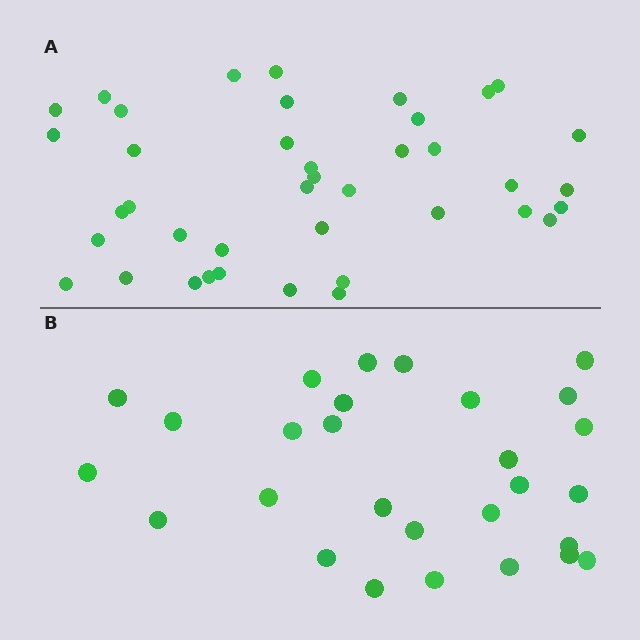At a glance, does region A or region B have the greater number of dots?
Region A (the top region) has more dots.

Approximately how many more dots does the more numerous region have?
Region A has roughly 12 or so more dots than region B.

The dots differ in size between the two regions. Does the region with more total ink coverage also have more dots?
No. Region B has more total ink coverage because its dots are larger, but region A actually contains more individual dots. Total area can be misleading — the number of items is what matters here.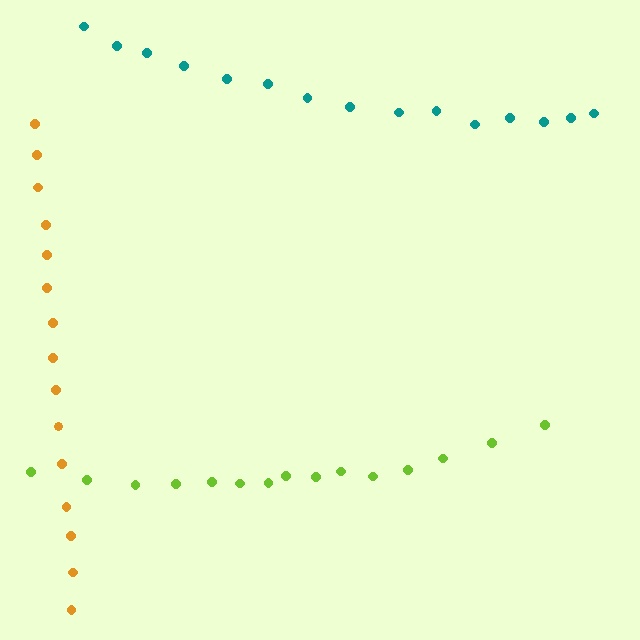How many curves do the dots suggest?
There are 3 distinct paths.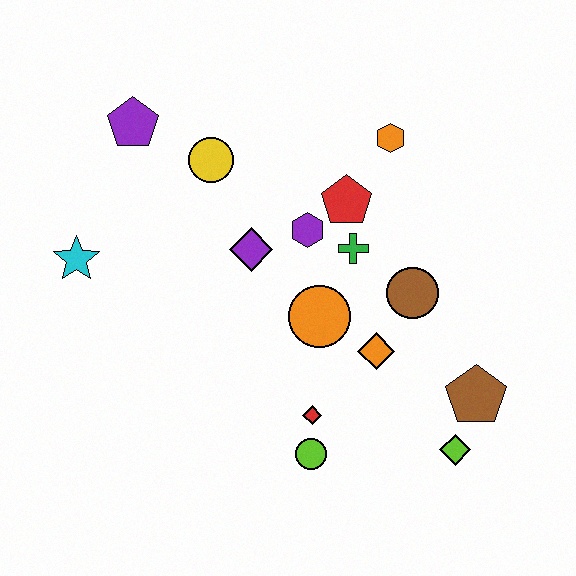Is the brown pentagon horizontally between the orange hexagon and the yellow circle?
No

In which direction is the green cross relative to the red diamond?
The green cross is above the red diamond.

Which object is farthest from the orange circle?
The purple pentagon is farthest from the orange circle.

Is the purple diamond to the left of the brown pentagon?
Yes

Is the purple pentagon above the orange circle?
Yes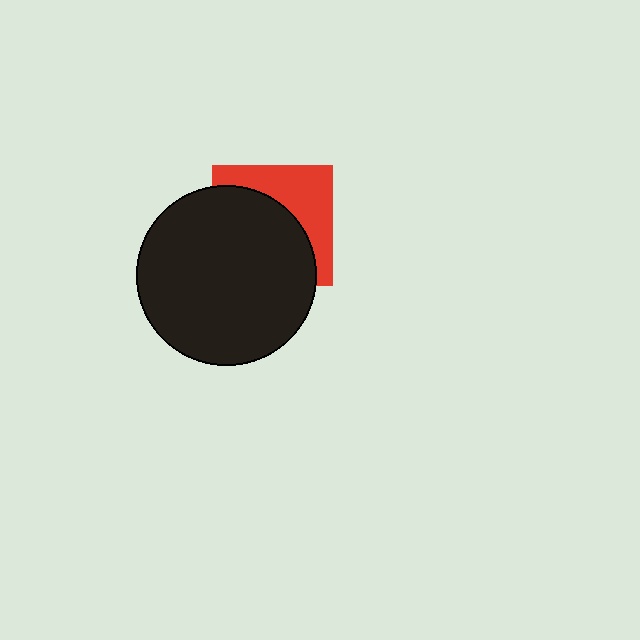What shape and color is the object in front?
The object in front is a black circle.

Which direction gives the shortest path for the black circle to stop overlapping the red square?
Moving toward the lower-left gives the shortest separation.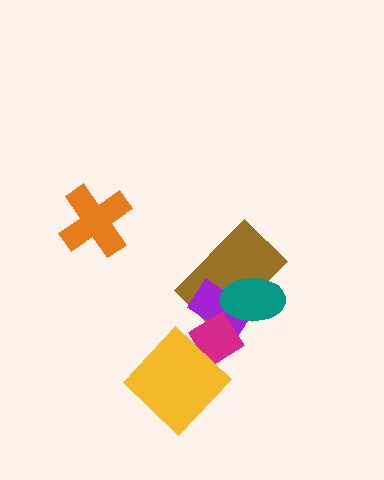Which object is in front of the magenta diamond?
The yellow diamond is in front of the magenta diamond.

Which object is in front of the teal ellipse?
The magenta diamond is in front of the teal ellipse.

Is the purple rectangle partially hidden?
Yes, it is partially covered by another shape.